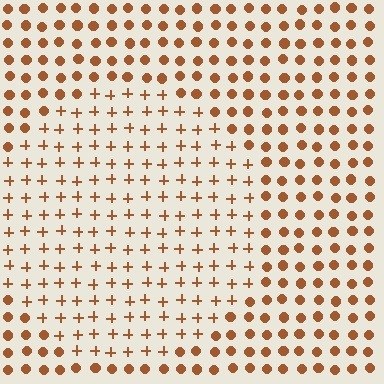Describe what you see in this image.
The image is filled with small brown elements arranged in a uniform grid. A circle-shaped region contains plus signs, while the surrounding area contains circles. The boundary is defined purely by the change in element shape.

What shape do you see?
I see a circle.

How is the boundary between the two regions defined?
The boundary is defined by a change in element shape: plus signs inside vs. circles outside. All elements share the same color and spacing.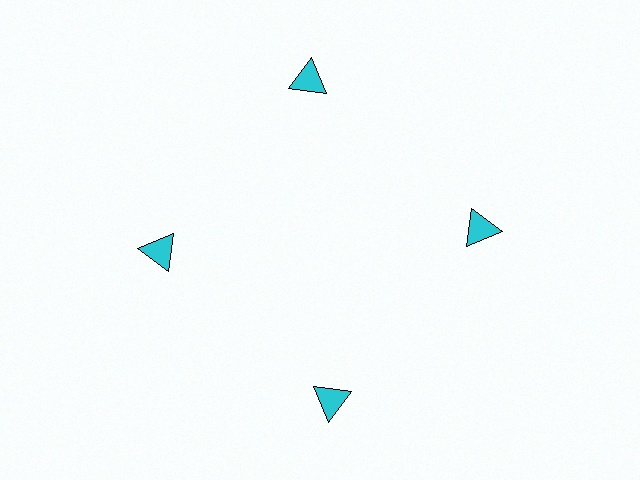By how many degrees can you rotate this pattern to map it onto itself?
The pattern maps onto itself every 90 degrees of rotation.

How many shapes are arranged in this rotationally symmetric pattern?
There are 4 shapes, arranged in 4 groups of 1.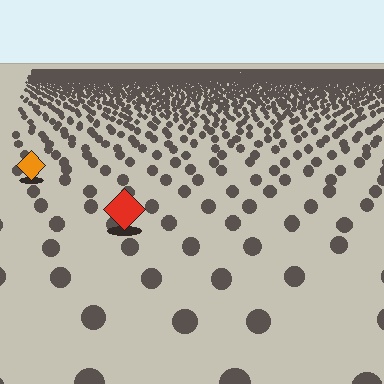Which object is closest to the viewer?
The red diamond is closest. The texture marks near it are larger and more spread out.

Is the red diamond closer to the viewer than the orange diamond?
Yes. The red diamond is closer — you can tell from the texture gradient: the ground texture is coarser near it.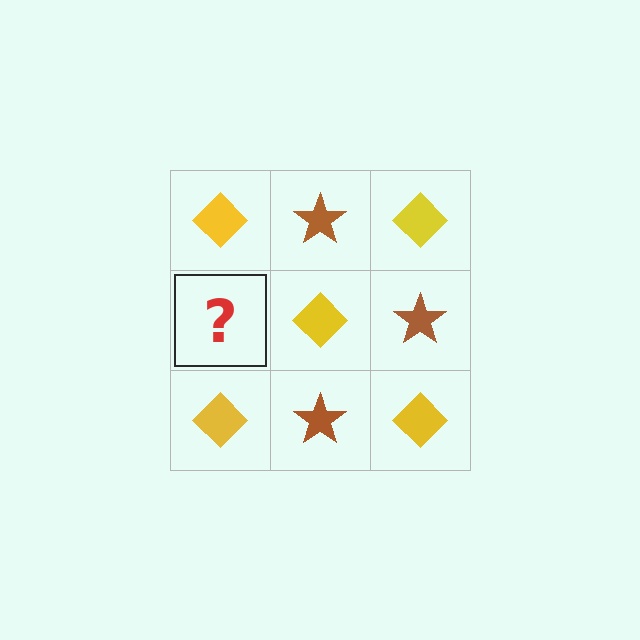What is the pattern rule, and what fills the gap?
The rule is that it alternates yellow diamond and brown star in a checkerboard pattern. The gap should be filled with a brown star.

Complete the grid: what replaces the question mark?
The question mark should be replaced with a brown star.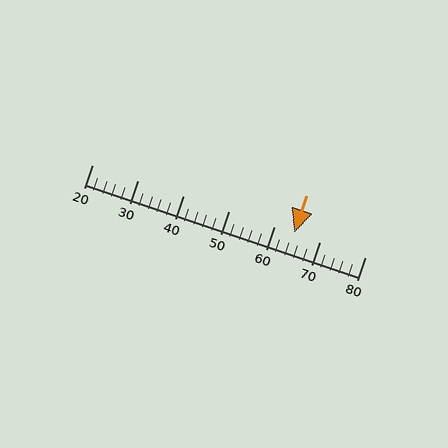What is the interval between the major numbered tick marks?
The major tick marks are spaced 10 units apart.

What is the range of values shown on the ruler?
The ruler shows values from 20 to 80.